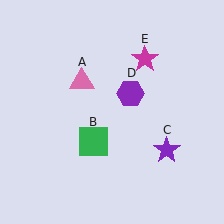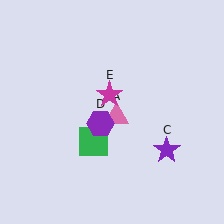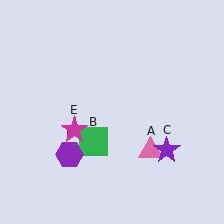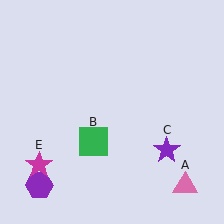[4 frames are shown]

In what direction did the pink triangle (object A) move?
The pink triangle (object A) moved down and to the right.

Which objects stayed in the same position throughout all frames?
Green square (object B) and purple star (object C) remained stationary.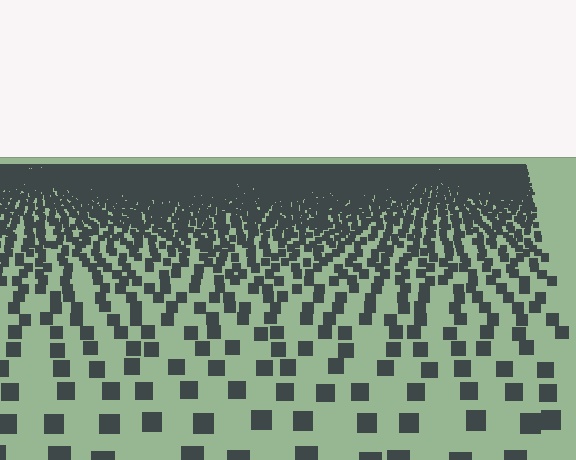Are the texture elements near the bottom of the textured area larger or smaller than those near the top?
Larger. Near the bottom, elements are closer to the viewer and appear at a bigger on-screen size.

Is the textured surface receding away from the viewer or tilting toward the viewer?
The surface is receding away from the viewer. Texture elements get smaller and denser toward the top.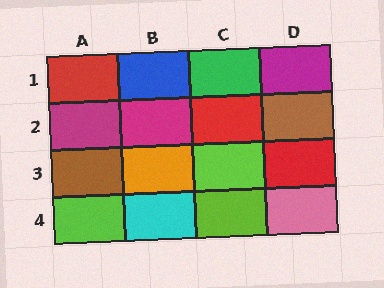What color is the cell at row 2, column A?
Magenta.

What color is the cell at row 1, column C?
Green.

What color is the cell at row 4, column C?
Lime.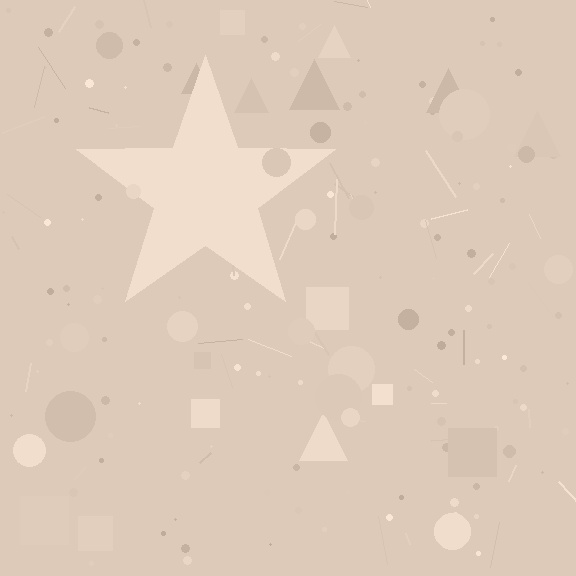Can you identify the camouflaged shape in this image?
The camouflaged shape is a star.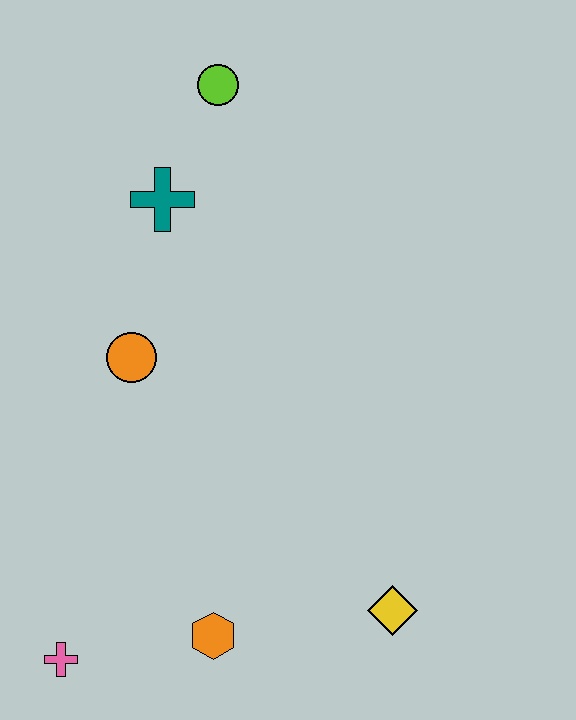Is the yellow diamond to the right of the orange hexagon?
Yes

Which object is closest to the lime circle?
The teal cross is closest to the lime circle.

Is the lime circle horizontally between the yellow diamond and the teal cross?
Yes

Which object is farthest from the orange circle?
The yellow diamond is farthest from the orange circle.